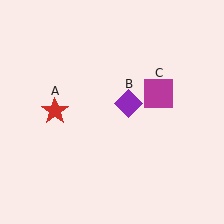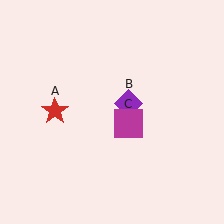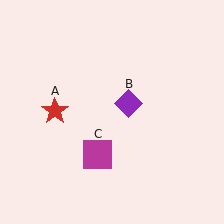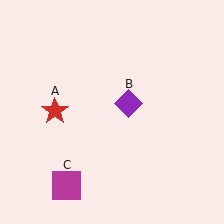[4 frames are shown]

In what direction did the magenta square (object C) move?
The magenta square (object C) moved down and to the left.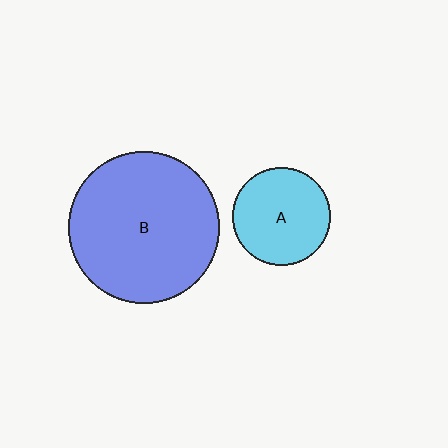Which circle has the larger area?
Circle B (blue).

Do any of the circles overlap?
No, none of the circles overlap.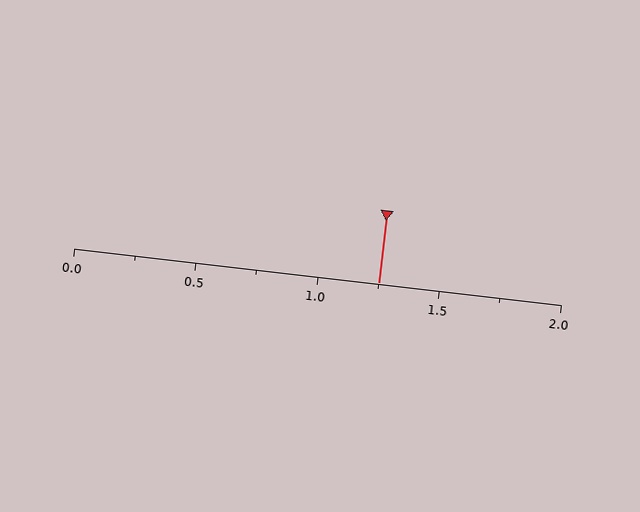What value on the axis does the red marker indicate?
The marker indicates approximately 1.25.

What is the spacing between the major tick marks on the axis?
The major ticks are spaced 0.5 apart.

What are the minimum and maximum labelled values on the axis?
The axis runs from 0.0 to 2.0.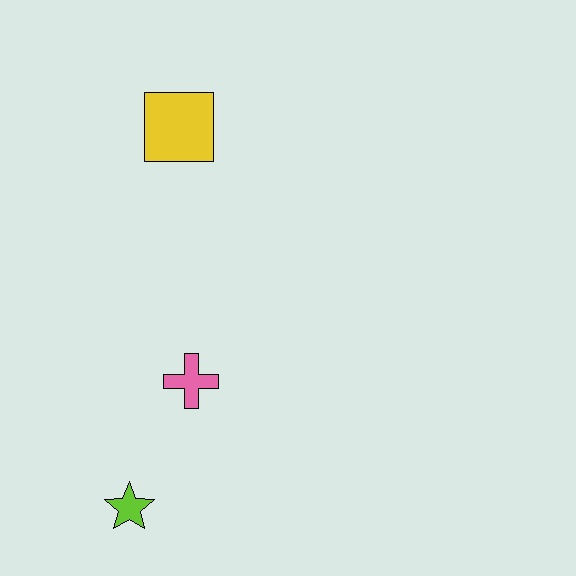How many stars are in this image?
There is 1 star.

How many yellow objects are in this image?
There is 1 yellow object.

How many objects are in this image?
There are 3 objects.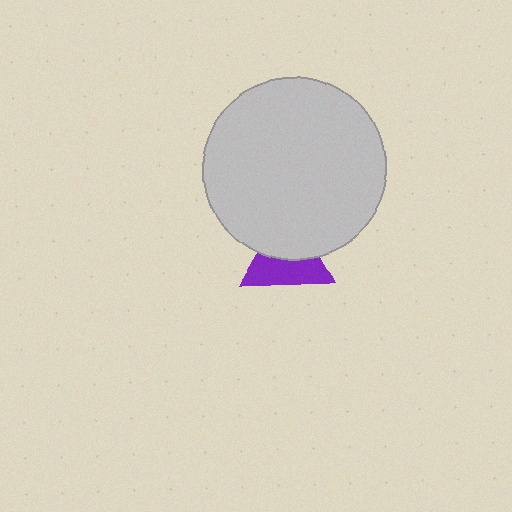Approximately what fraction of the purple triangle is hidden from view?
Roughly 47% of the purple triangle is hidden behind the light gray circle.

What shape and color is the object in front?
The object in front is a light gray circle.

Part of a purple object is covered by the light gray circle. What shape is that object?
It is a triangle.